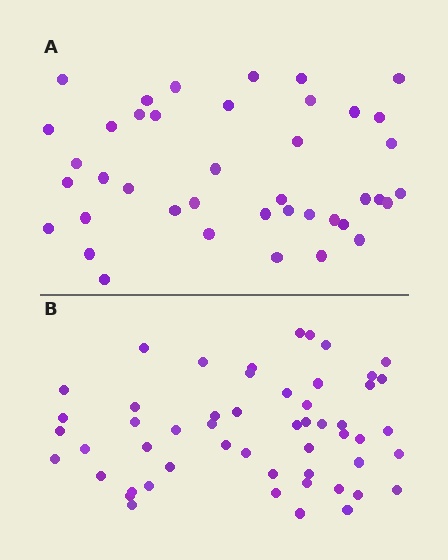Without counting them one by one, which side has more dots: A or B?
Region B (the bottom region) has more dots.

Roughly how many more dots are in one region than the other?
Region B has roughly 12 or so more dots than region A.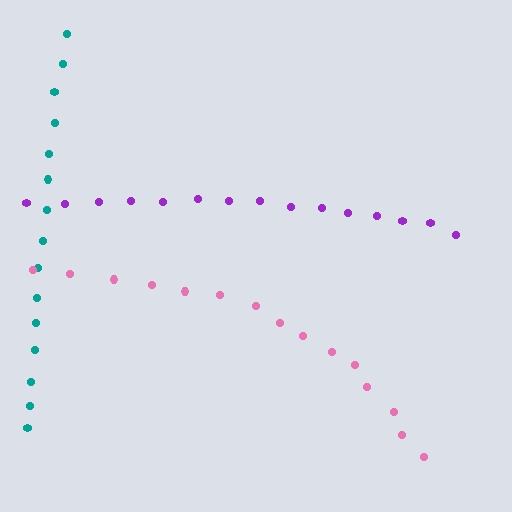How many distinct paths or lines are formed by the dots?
There are 3 distinct paths.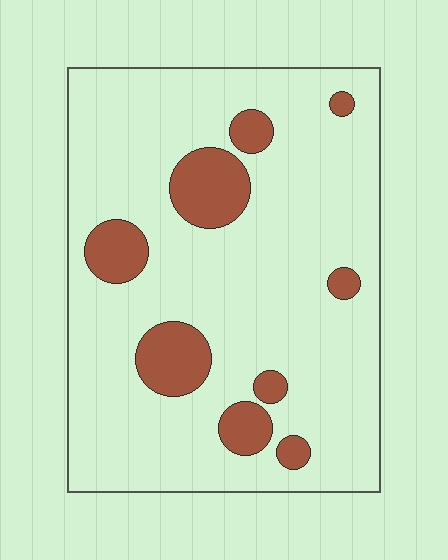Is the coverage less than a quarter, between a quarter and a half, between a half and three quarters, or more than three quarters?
Less than a quarter.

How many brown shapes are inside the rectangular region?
9.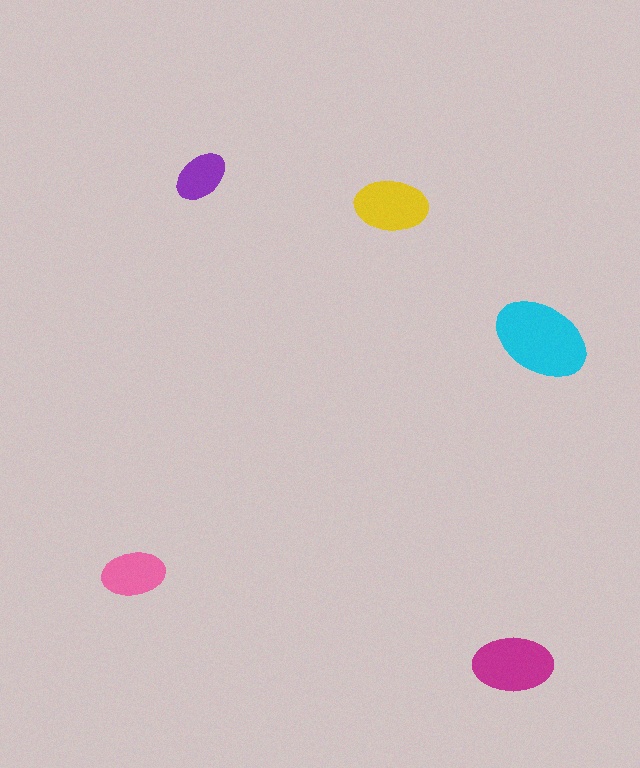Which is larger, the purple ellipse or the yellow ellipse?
The yellow one.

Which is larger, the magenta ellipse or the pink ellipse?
The magenta one.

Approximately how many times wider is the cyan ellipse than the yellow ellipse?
About 1.5 times wider.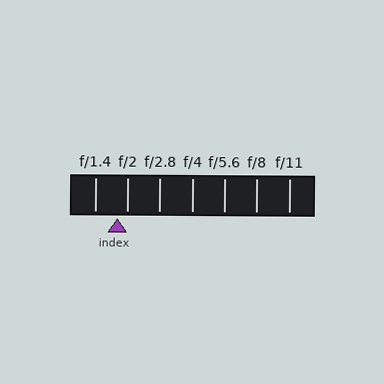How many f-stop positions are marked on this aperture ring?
There are 7 f-stop positions marked.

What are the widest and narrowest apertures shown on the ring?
The widest aperture shown is f/1.4 and the narrowest is f/11.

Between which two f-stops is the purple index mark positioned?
The index mark is between f/1.4 and f/2.